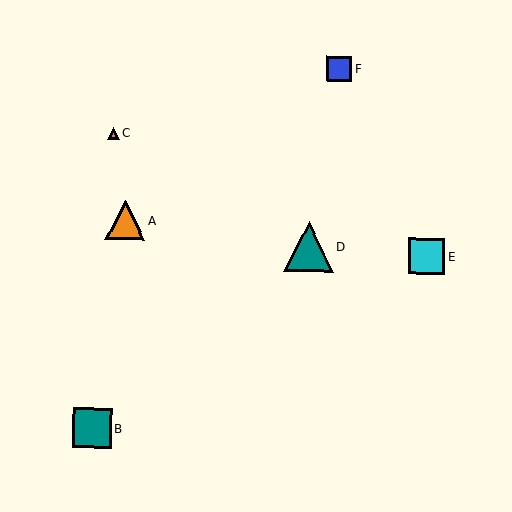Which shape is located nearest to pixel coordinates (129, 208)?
The orange triangle (labeled A) at (125, 220) is nearest to that location.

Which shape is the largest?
The teal triangle (labeled D) is the largest.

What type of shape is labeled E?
Shape E is a cyan square.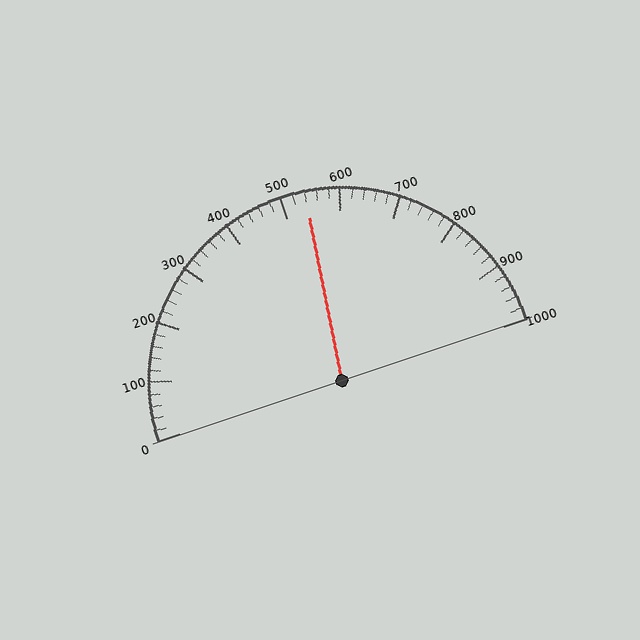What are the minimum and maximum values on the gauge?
The gauge ranges from 0 to 1000.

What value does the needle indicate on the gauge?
The needle indicates approximately 540.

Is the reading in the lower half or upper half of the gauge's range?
The reading is in the upper half of the range (0 to 1000).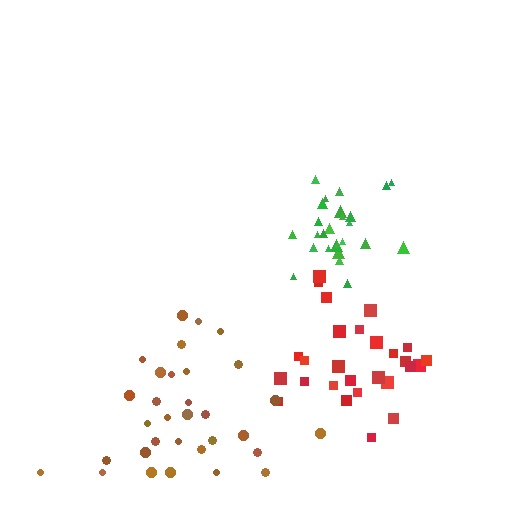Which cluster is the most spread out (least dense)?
Brown.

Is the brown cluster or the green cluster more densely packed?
Green.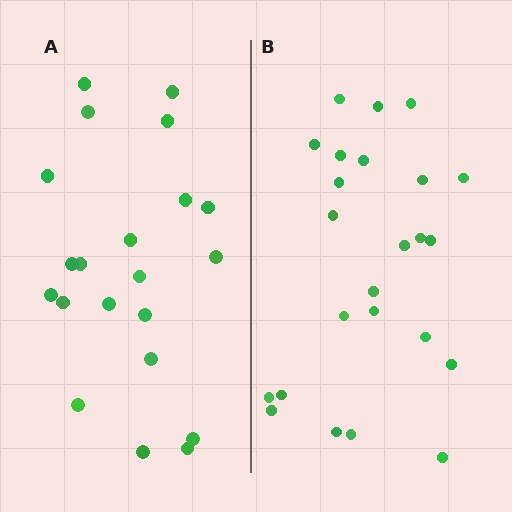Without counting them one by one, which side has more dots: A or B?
Region B (the right region) has more dots.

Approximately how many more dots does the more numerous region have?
Region B has just a few more — roughly 2 or 3 more dots than region A.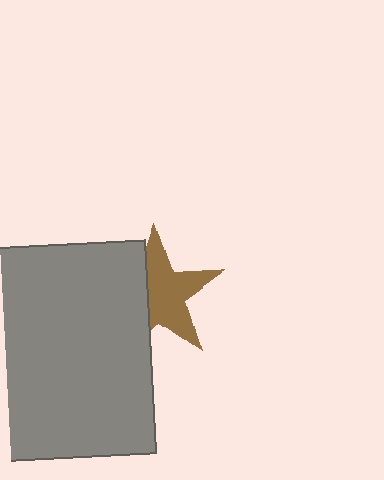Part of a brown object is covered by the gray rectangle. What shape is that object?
It is a star.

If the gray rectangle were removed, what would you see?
You would see the complete brown star.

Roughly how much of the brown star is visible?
About half of it is visible (roughly 64%).